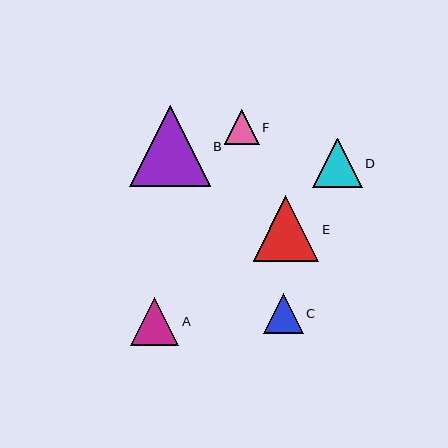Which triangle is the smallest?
Triangle F is the smallest with a size of approximately 35 pixels.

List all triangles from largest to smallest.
From largest to smallest: B, E, D, A, C, F.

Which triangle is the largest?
Triangle B is the largest with a size of approximately 81 pixels.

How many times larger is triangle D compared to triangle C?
Triangle D is approximately 1.2 times the size of triangle C.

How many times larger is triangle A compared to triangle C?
Triangle A is approximately 1.2 times the size of triangle C.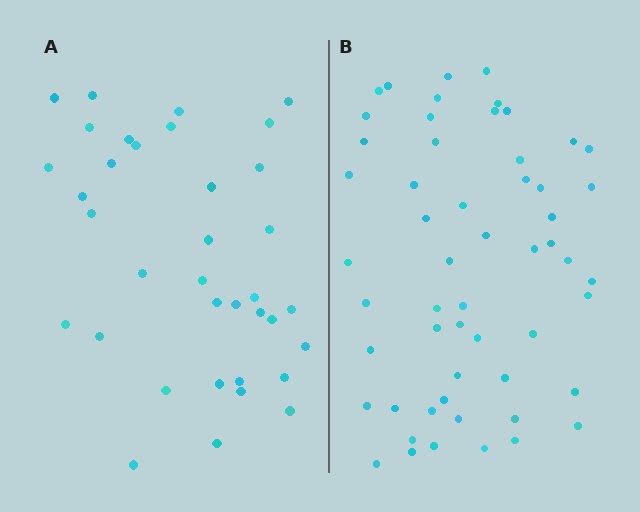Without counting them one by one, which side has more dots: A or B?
Region B (the right region) has more dots.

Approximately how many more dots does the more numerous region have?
Region B has approximately 20 more dots than region A.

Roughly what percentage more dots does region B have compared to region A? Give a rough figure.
About 55% more.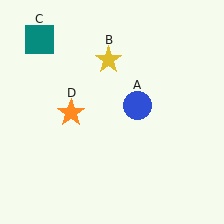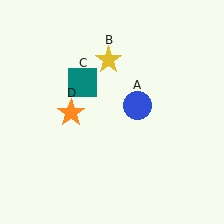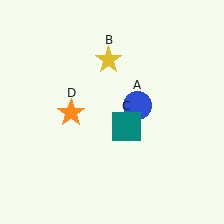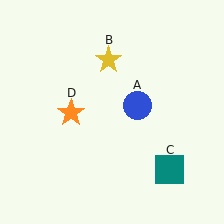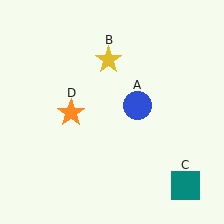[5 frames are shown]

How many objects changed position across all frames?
1 object changed position: teal square (object C).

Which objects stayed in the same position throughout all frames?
Blue circle (object A) and yellow star (object B) and orange star (object D) remained stationary.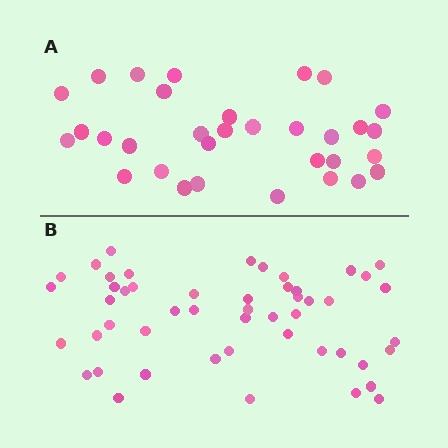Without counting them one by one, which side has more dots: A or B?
Region B (the bottom region) has more dots.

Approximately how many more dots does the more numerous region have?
Region B has approximately 20 more dots than region A.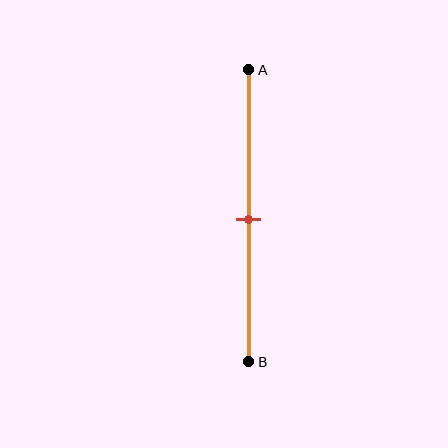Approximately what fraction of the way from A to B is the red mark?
The red mark is approximately 50% of the way from A to B.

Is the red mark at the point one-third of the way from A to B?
No, the mark is at about 50% from A, not at the 33% one-third point.